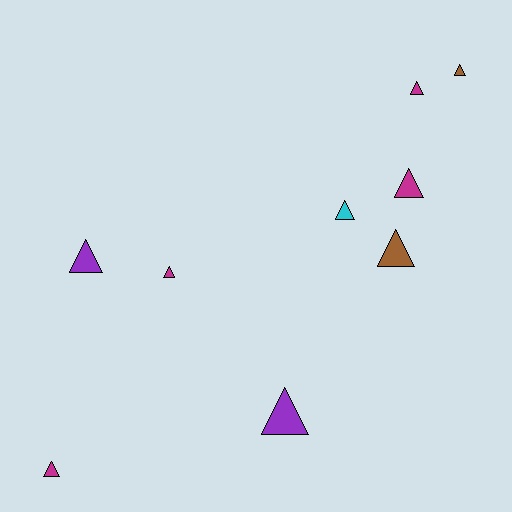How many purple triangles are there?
There are 2 purple triangles.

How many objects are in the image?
There are 9 objects.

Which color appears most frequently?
Magenta, with 4 objects.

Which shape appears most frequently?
Triangle, with 9 objects.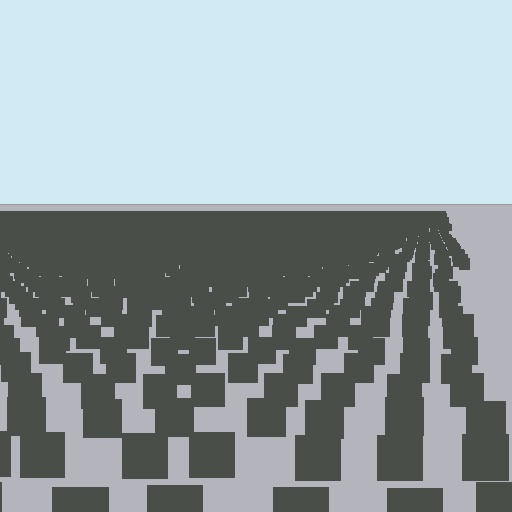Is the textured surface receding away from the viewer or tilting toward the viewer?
The surface is receding away from the viewer. Texture elements get smaller and denser toward the top.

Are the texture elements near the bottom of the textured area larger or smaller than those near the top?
Larger. Near the bottom, elements are closer to the viewer and appear at a bigger on-screen size.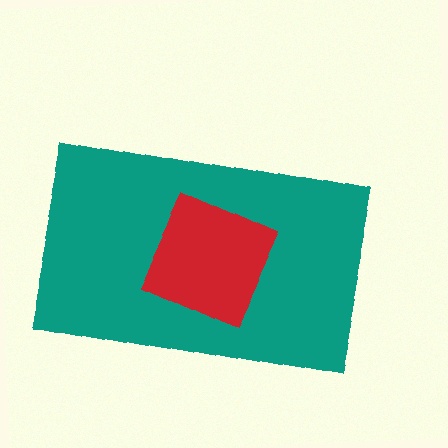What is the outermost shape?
The teal rectangle.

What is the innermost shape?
The red diamond.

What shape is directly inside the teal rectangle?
The red diamond.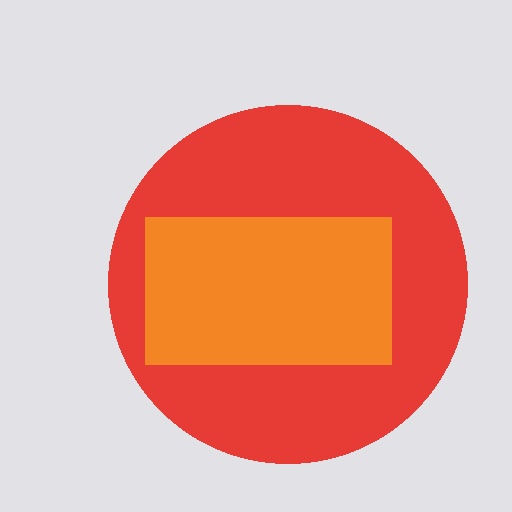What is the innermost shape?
The orange rectangle.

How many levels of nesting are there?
2.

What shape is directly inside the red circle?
The orange rectangle.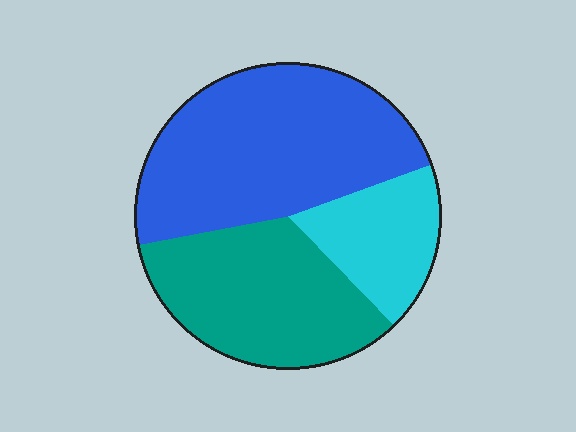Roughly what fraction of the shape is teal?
Teal covers around 35% of the shape.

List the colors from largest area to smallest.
From largest to smallest: blue, teal, cyan.